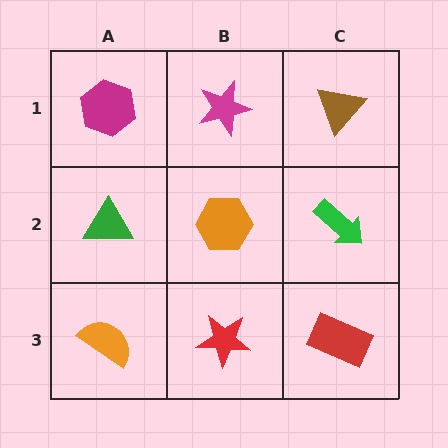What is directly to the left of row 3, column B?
An orange semicircle.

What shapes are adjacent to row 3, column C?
A green arrow (row 2, column C), a red star (row 3, column B).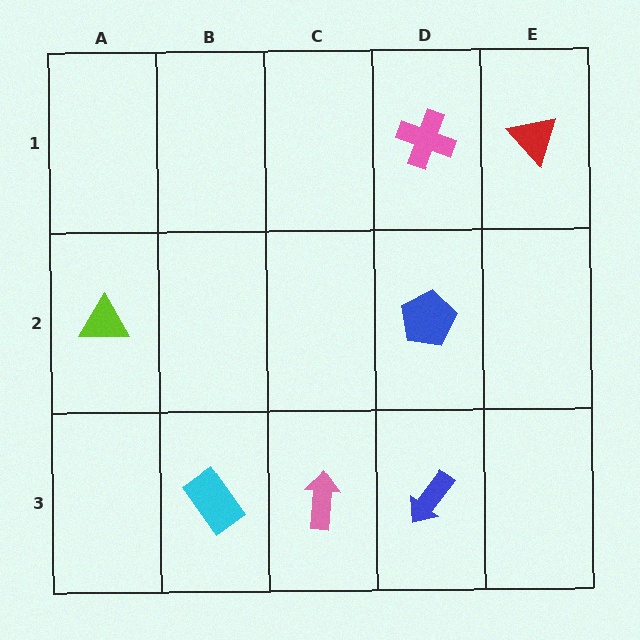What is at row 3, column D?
A blue arrow.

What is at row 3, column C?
A pink arrow.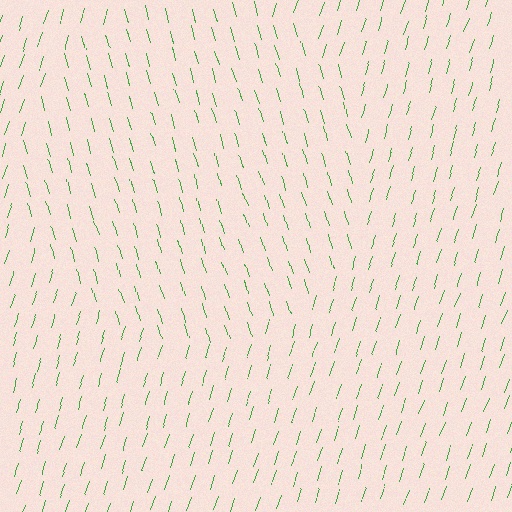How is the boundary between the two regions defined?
The boundary is defined purely by a change in line orientation (approximately 34 degrees difference). All lines are the same color and thickness.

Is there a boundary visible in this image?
Yes, there is a texture boundary formed by a change in line orientation.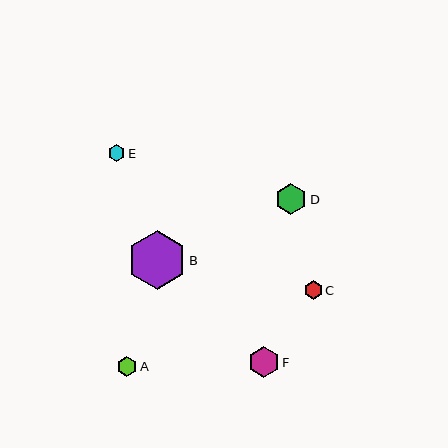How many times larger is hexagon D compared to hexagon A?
Hexagon D is approximately 1.6 times the size of hexagon A.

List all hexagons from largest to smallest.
From largest to smallest: B, D, F, A, C, E.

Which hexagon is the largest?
Hexagon B is the largest with a size of approximately 59 pixels.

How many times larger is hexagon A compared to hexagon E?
Hexagon A is approximately 1.2 times the size of hexagon E.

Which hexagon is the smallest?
Hexagon E is the smallest with a size of approximately 17 pixels.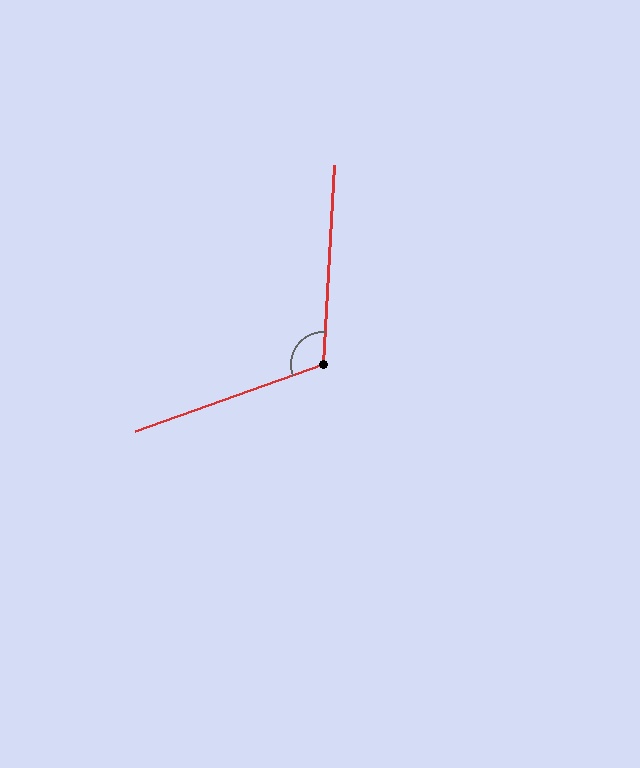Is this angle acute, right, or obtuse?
It is obtuse.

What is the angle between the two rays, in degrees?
Approximately 113 degrees.